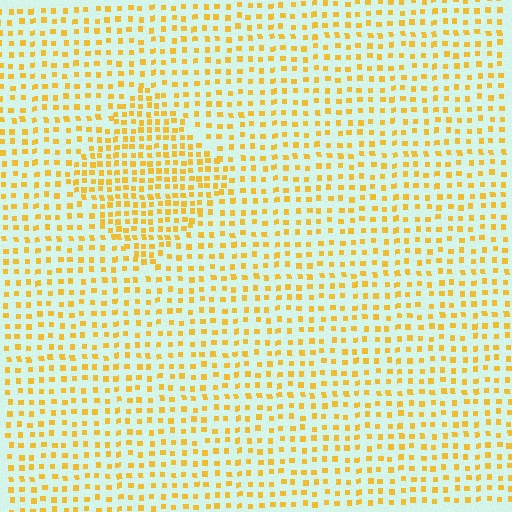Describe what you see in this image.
The image contains small yellow elements arranged at two different densities. A diamond-shaped region is visible where the elements are more densely packed than the surrounding area.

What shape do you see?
I see a diamond.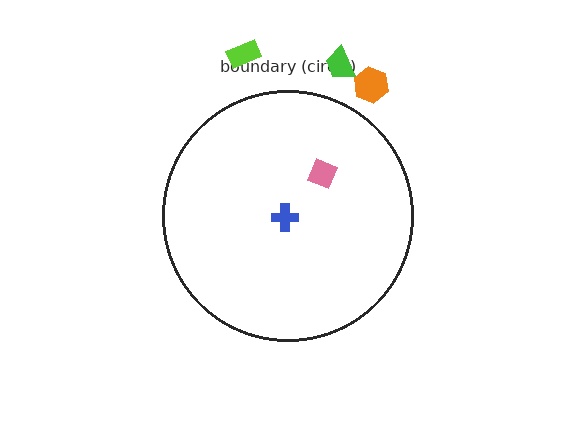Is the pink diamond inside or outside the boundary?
Inside.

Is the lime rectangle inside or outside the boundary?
Outside.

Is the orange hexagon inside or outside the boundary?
Outside.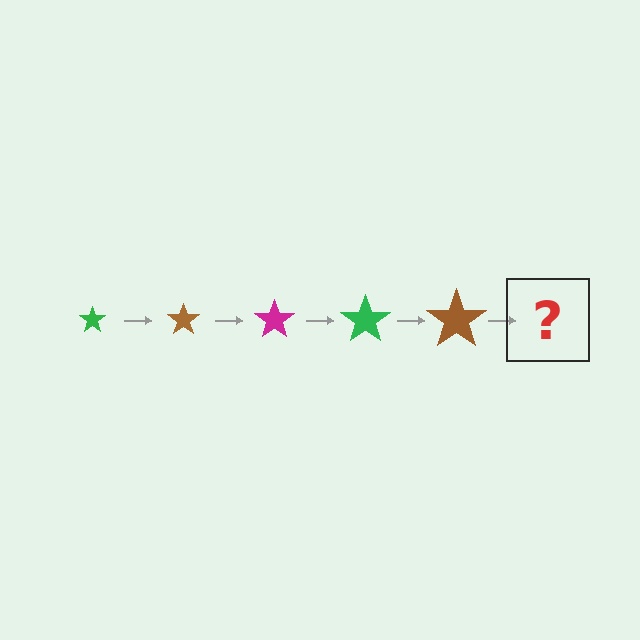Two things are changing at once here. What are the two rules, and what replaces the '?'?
The two rules are that the star grows larger each step and the color cycles through green, brown, and magenta. The '?' should be a magenta star, larger than the previous one.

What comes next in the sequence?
The next element should be a magenta star, larger than the previous one.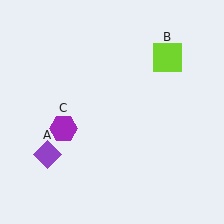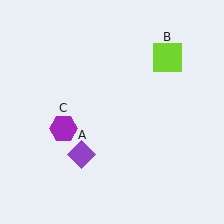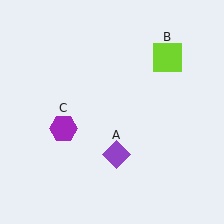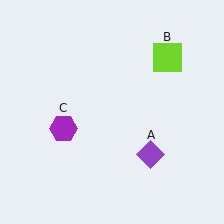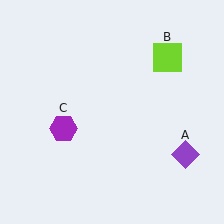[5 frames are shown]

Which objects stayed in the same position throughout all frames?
Lime square (object B) and purple hexagon (object C) remained stationary.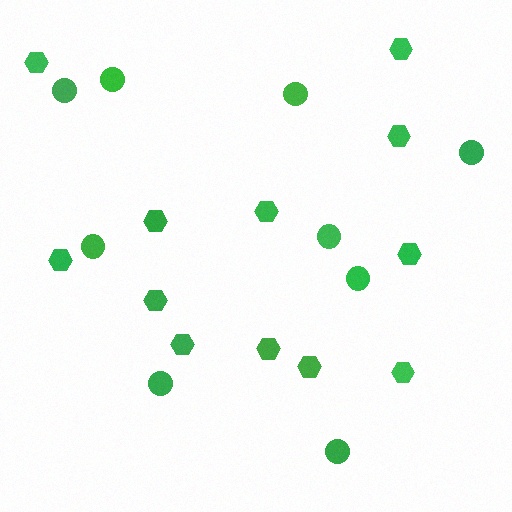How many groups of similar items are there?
There are 2 groups: one group of hexagons (12) and one group of circles (9).